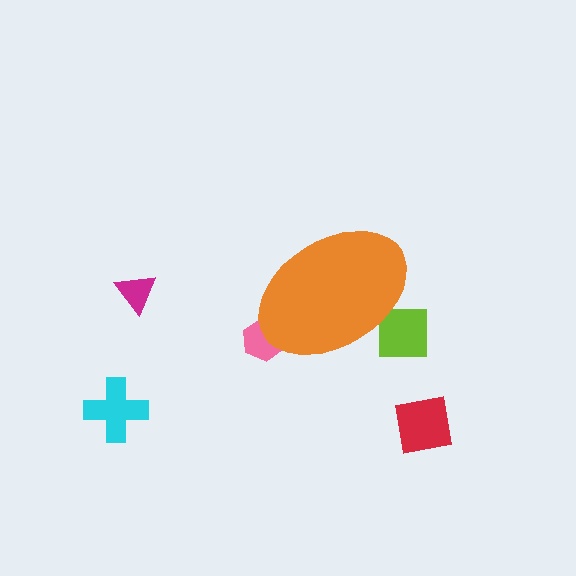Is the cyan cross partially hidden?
No, the cyan cross is fully visible.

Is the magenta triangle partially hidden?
No, the magenta triangle is fully visible.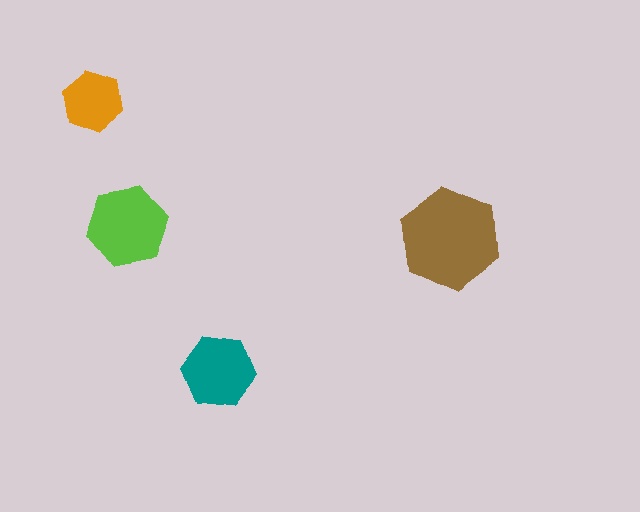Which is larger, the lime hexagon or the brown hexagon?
The brown one.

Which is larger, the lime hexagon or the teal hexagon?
The lime one.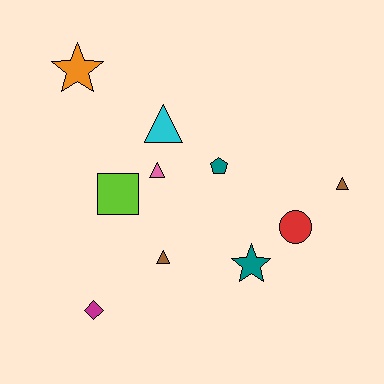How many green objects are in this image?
There are no green objects.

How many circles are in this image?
There is 1 circle.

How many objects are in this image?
There are 10 objects.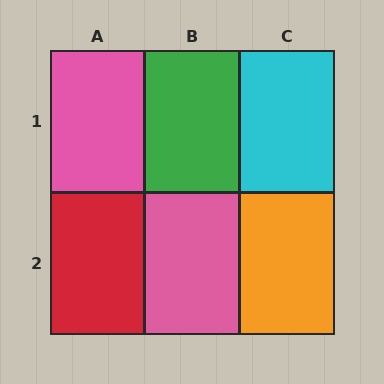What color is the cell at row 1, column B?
Green.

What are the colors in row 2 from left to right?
Red, pink, orange.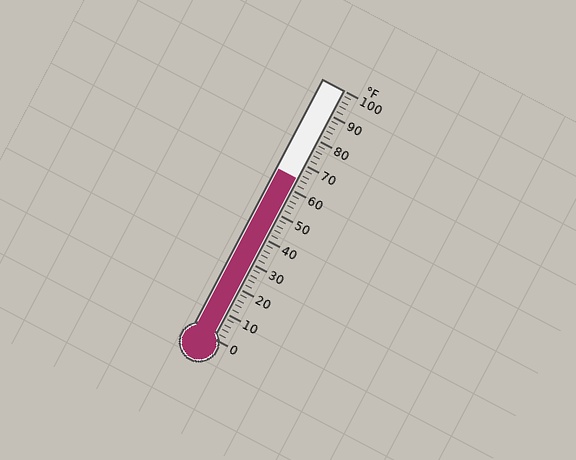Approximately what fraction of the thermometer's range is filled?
The thermometer is filled to approximately 65% of its range.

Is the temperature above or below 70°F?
The temperature is below 70°F.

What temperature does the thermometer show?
The thermometer shows approximately 64°F.